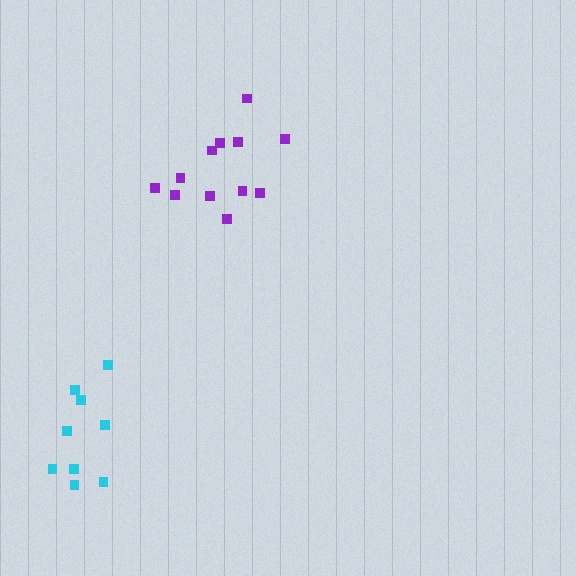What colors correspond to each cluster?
The clusters are colored: purple, cyan.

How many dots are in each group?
Group 1: 12 dots, Group 2: 9 dots (21 total).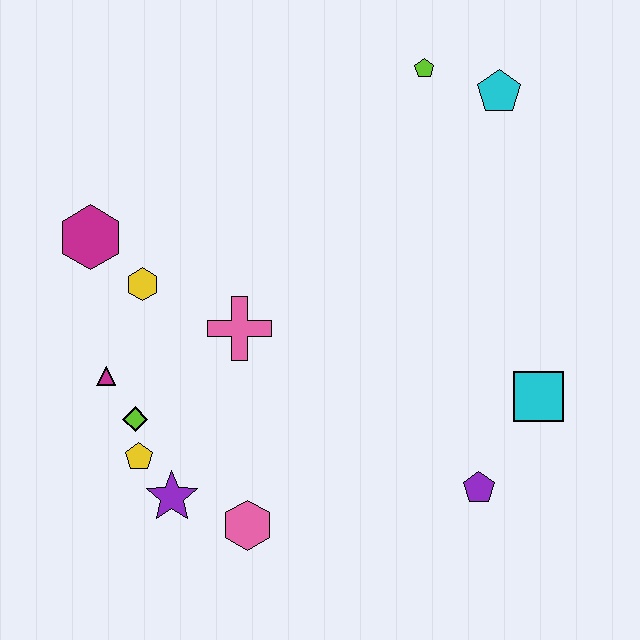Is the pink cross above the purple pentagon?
Yes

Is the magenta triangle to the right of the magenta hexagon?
Yes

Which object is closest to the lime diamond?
The yellow pentagon is closest to the lime diamond.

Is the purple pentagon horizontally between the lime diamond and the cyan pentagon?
Yes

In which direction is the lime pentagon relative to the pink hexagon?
The lime pentagon is above the pink hexagon.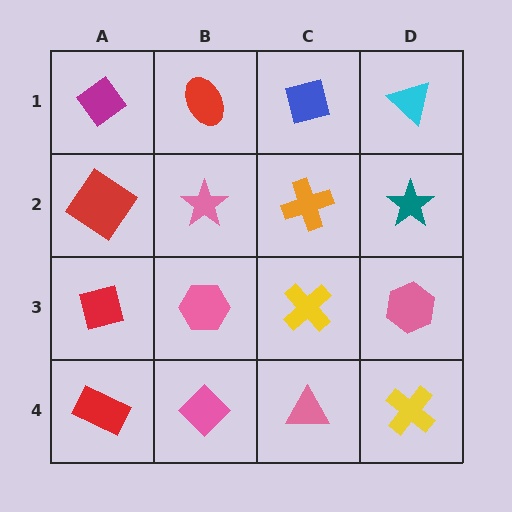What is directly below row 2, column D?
A pink hexagon.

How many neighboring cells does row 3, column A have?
3.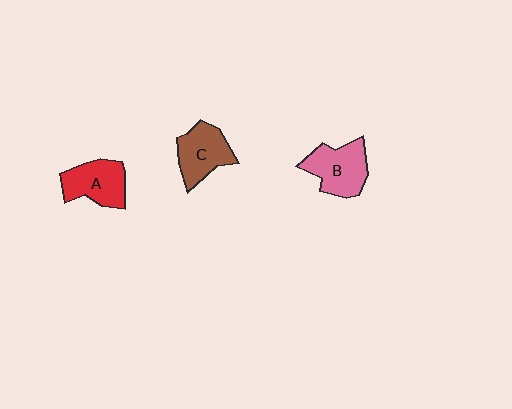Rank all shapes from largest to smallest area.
From largest to smallest: B (pink), A (red), C (brown).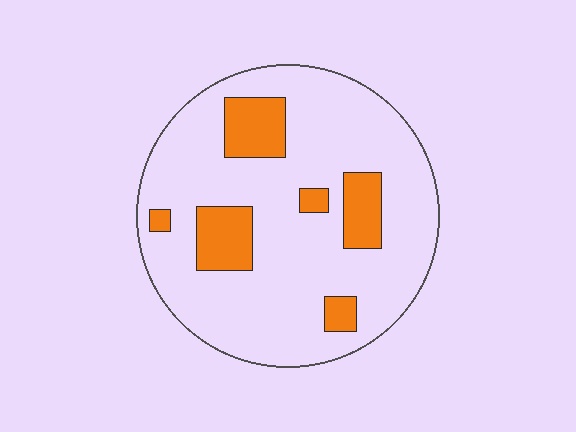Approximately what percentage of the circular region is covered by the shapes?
Approximately 20%.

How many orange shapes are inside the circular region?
6.